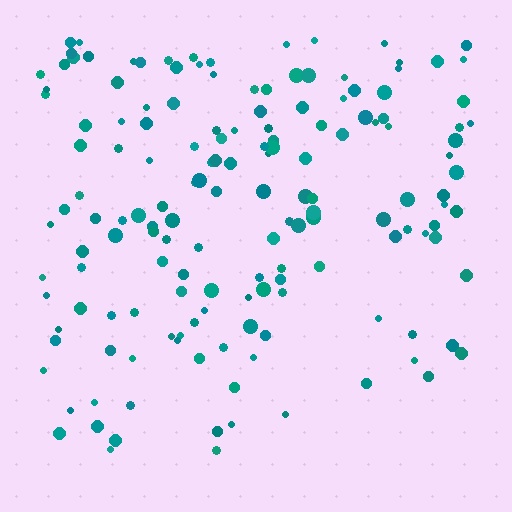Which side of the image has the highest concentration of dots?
The top.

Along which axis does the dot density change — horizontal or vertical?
Vertical.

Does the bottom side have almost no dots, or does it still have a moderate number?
Still a moderate number, just noticeably fewer than the top.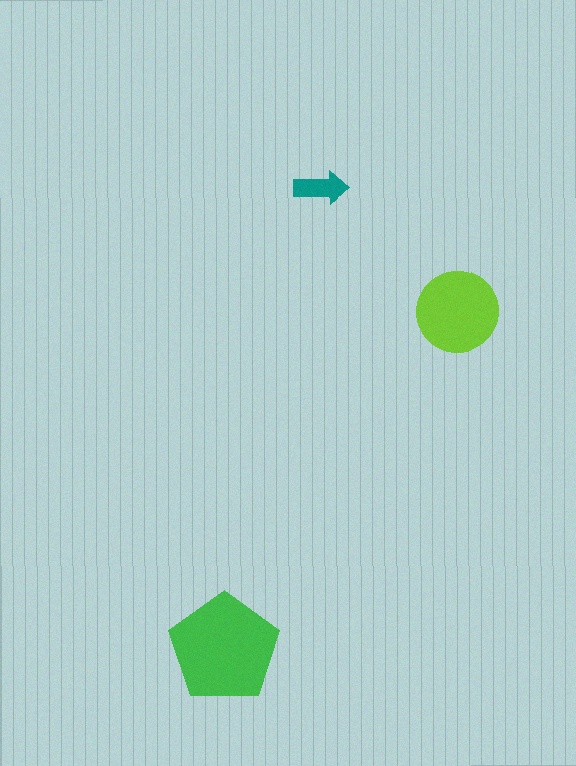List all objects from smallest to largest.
The teal arrow, the lime circle, the green pentagon.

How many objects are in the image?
There are 3 objects in the image.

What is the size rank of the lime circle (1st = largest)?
2nd.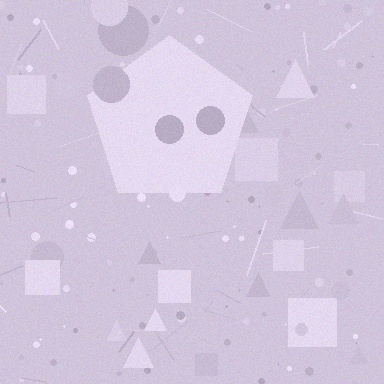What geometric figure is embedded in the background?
A pentagon is embedded in the background.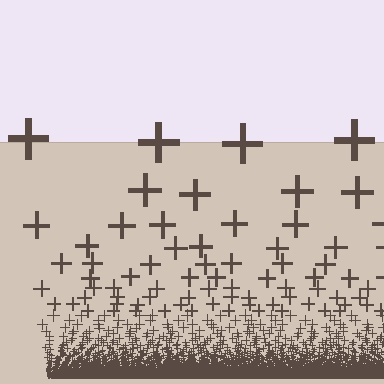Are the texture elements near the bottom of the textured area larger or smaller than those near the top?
Smaller. The gradient is inverted — elements near the bottom are smaller and denser.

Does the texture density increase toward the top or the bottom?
Density increases toward the bottom.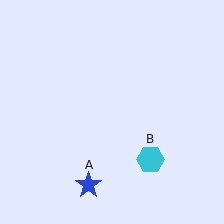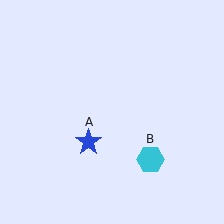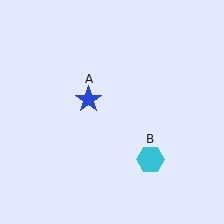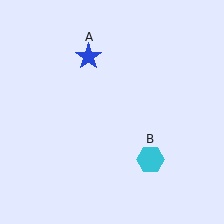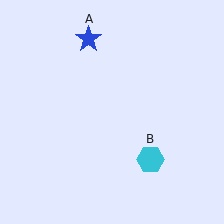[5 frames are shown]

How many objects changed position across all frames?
1 object changed position: blue star (object A).